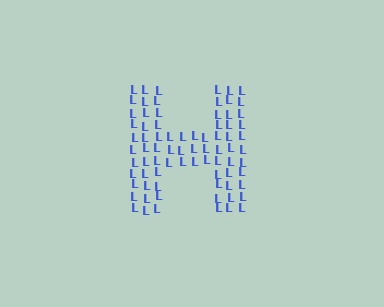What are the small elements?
The small elements are letter L's.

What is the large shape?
The large shape is the letter H.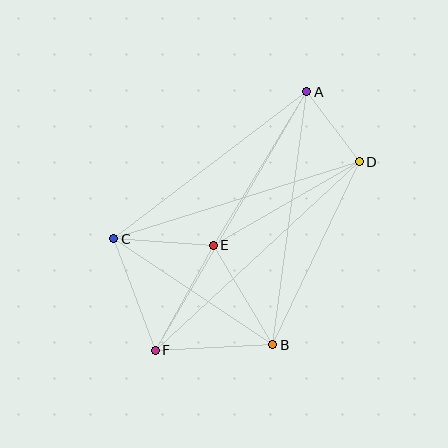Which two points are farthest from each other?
Points A and F are farthest from each other.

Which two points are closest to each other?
Points A and D are closest to each other.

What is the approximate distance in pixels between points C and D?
The distance between C and D is approximately 257 pixels.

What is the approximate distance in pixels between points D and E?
The distance between D and E is approximately 168 pixels.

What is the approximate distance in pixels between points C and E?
The distance between C and E is approximately 100 pixels.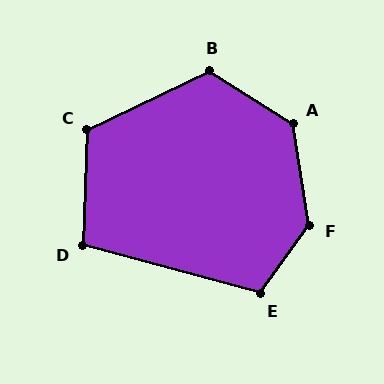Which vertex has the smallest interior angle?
D, at approximately 103 degrees.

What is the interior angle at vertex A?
Approximately 131 degrees (obtuse).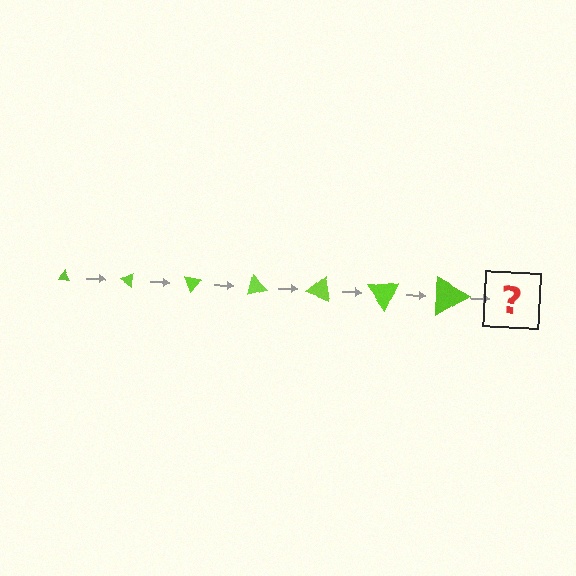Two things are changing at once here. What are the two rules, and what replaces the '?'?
The two rules are that the triangle grows larger each step and it rotates 35 degrees each step. The '?' should be a triangle, larger than the previous one and rotated 245 degrees from the start.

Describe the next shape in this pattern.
It should be a triangle, larger than the previous one and rotated 245 degrees from the start.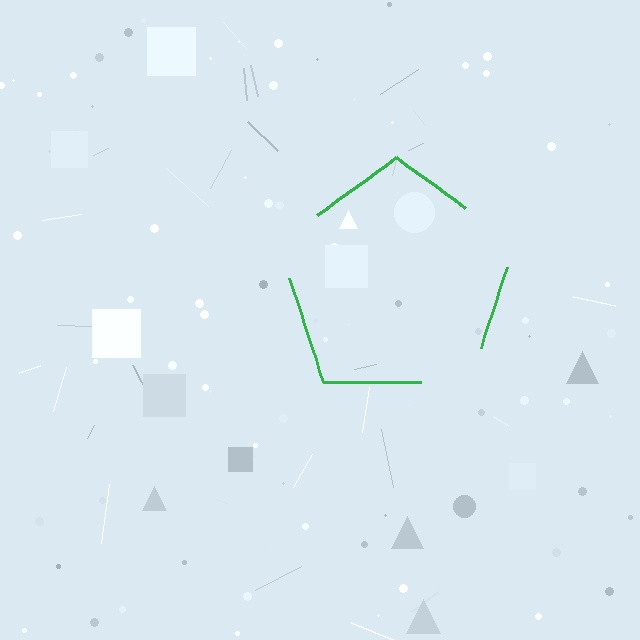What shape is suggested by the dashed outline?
The dashed outline suggests a pentagon.